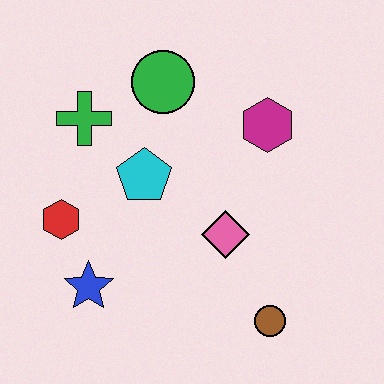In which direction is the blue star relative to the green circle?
The blue star is below the green circle.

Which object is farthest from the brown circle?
The green cross is farthest from the brown circle.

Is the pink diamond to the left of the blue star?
No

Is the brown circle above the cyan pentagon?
No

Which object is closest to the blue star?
The red hexagon is closest to the blue star.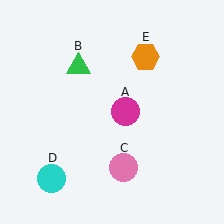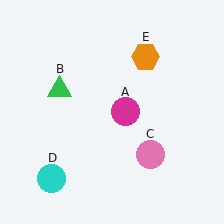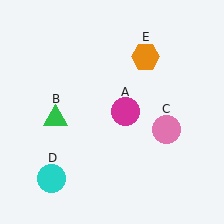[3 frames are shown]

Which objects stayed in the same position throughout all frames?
Magenta circle (object A) and cyan circle (object D) and orange hexagon (object E) remained stationary.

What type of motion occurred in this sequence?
The green triangle (object B), pink circle (object C) rotated counterclockwise around the center of the scene.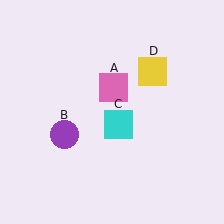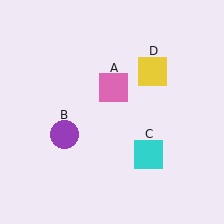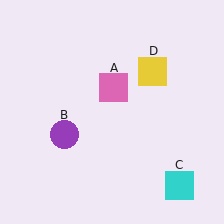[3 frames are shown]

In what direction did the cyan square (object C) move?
The cyan square (object C) moved down and to the right.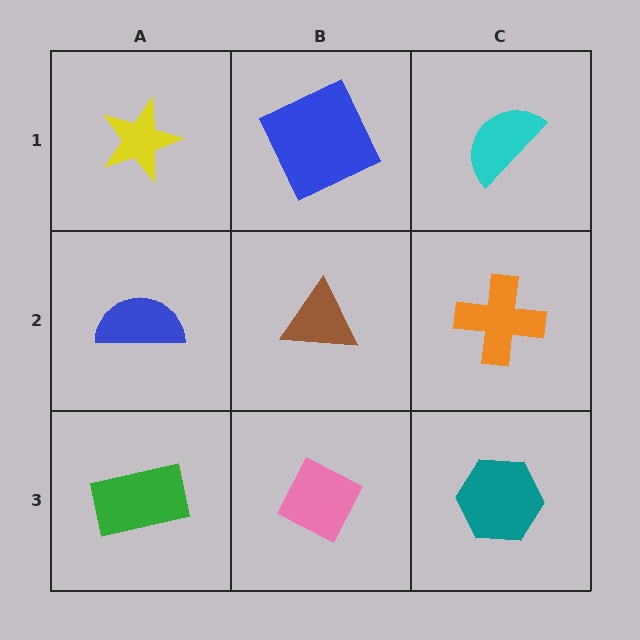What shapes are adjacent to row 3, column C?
An orange cross (row 2, column C), a pink diamond (row 3, column B).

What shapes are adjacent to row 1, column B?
A brown triangle (row 2, column B), a yellow star (row 1, column A), a cyan semicircle (row 1, column C).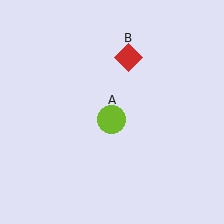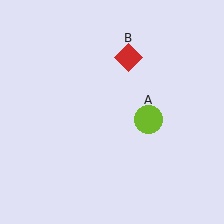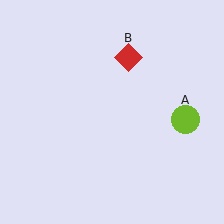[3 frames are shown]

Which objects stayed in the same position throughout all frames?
Red diamond (object B) remained stationary.